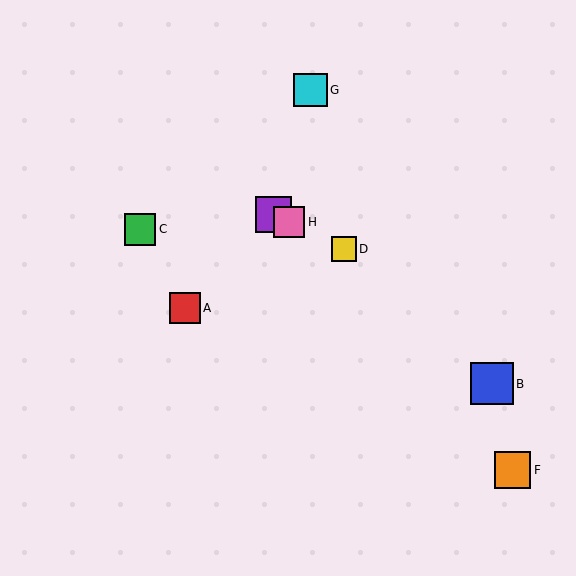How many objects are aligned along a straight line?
3 objects (D, E, H) are aligned along a straight line.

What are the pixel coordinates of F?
Object F is at (512, 470).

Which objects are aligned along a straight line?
Objects D, E, H are aligned along a straight line.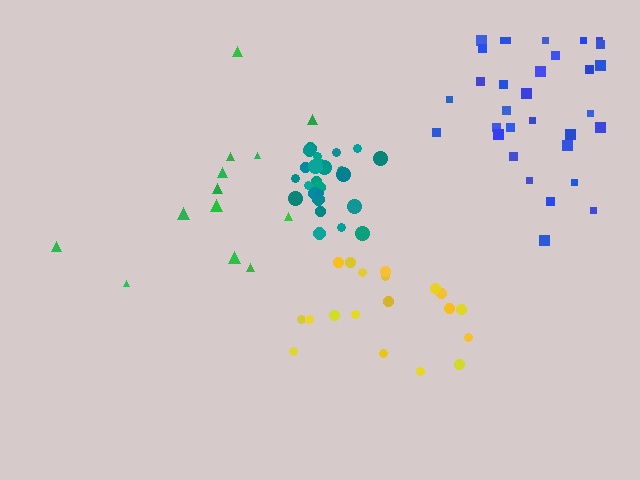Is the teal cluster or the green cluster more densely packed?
Teal.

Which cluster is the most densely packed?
Teal.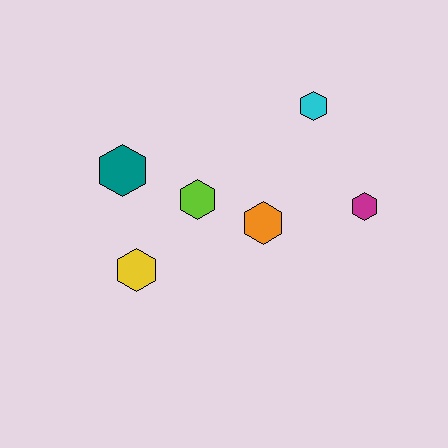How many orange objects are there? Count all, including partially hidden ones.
There is 1 orange object.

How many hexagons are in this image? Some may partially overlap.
There are 6 hexagons.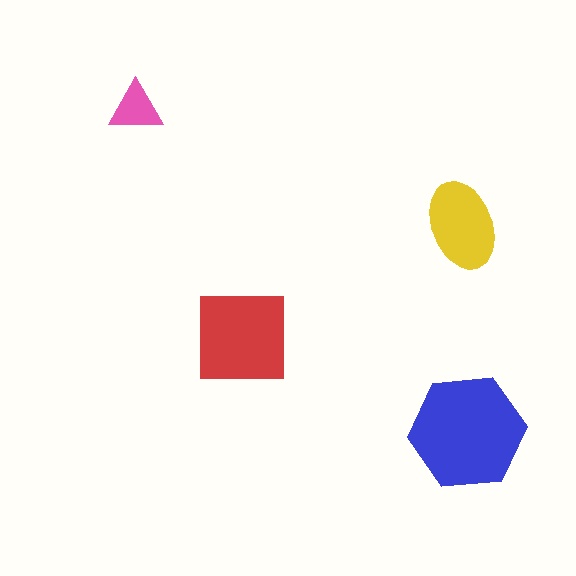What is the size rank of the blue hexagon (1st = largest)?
1st.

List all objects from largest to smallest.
The blue hexagon, the red square, the yellow ellipse, the pink triangle.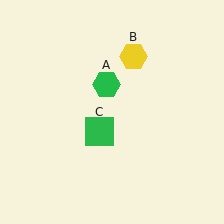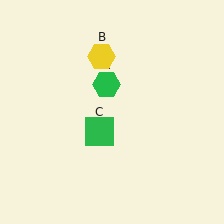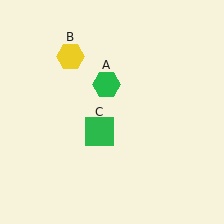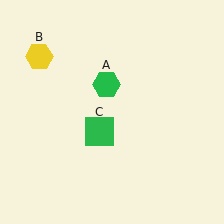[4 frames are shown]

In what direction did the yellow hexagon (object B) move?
The yellow hexagon (object B) moved left.